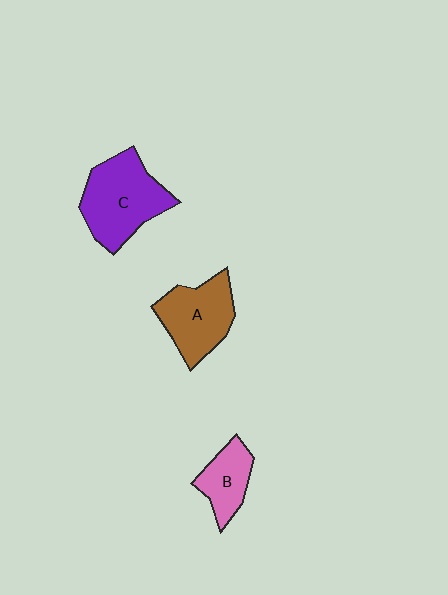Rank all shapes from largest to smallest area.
From largest to smallest: C (purple), A (brown), B (pink).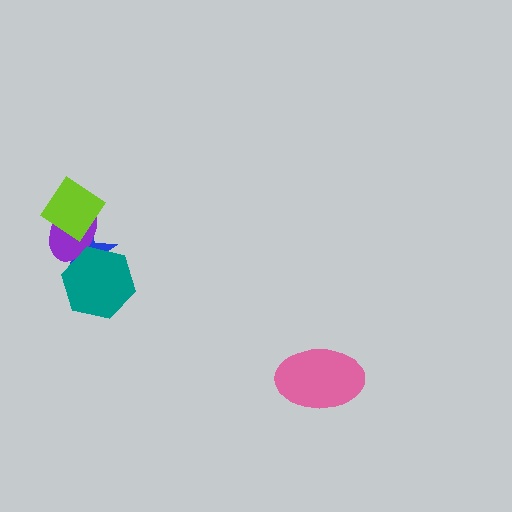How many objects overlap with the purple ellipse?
3 objects overlap with the purple ellipse.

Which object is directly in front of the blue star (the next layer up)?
The purple ellipse is directly in front of the blue star.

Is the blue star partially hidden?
Yes, it is partially covered by another shape.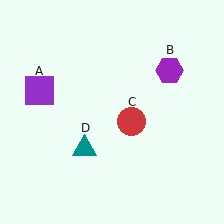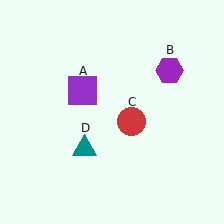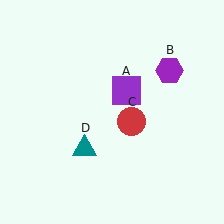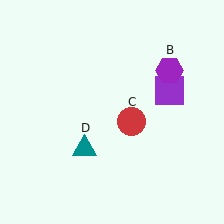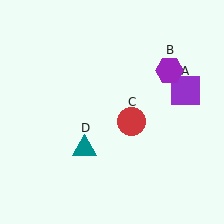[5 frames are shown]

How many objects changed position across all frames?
1 object changed position: purple square (object A).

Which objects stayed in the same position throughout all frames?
Purple hexagon (object B) and red circle (object C) and teal triangle (object D) remained stationary.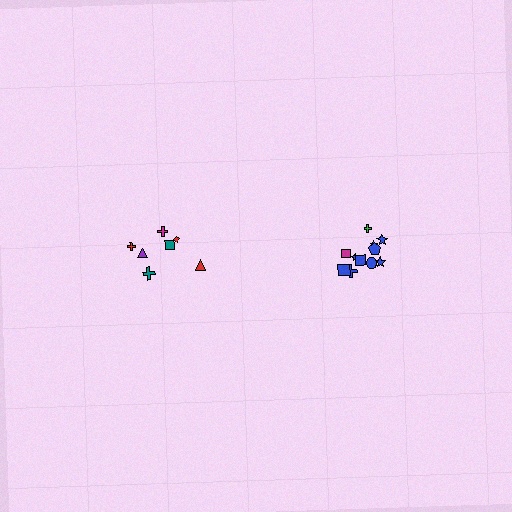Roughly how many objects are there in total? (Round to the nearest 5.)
Roughly 20 objects in total.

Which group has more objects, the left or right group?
The right group.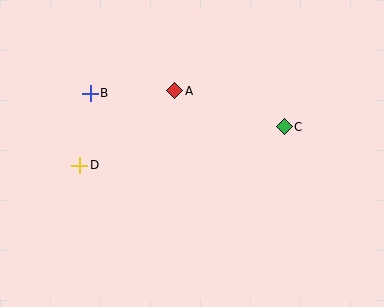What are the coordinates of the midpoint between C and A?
The midpoint between C and A is at (230, 109).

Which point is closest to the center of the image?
Point A at (175, 91) is closest to the center.